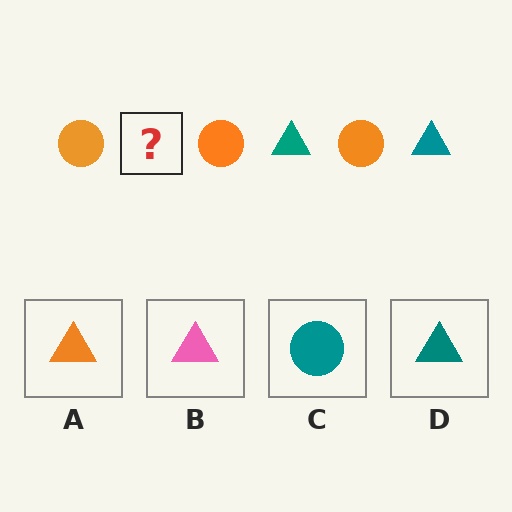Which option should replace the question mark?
Option D.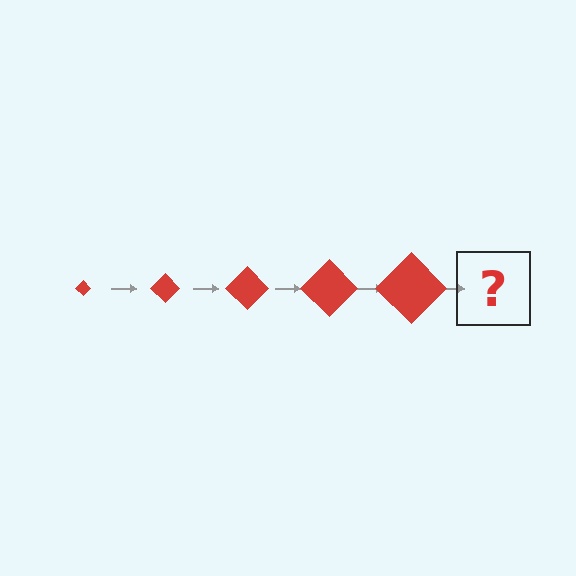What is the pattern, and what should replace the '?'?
The pattern is that the diamond gets progressively larger each step. The '?' should be a red diamond, larger than the previous one.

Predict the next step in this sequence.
The next step is a red diamond, larger than the previous one.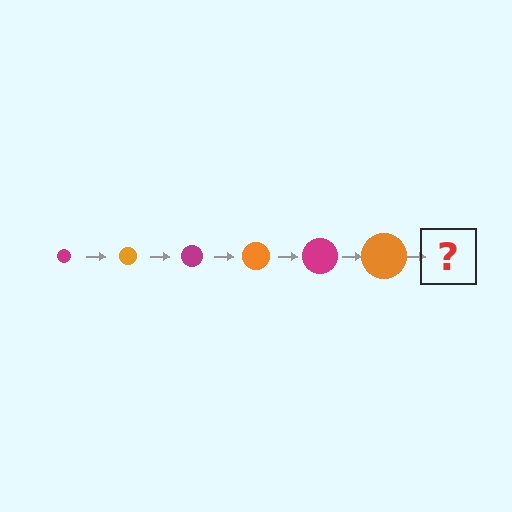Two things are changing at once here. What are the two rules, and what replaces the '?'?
The two rules are that the circle grows larger each step and the color cycles through magenta and orange. The '?' should be a magenta circle, larger than the previous one.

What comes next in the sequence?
The next element should be a magenta circle, larger than the previous one.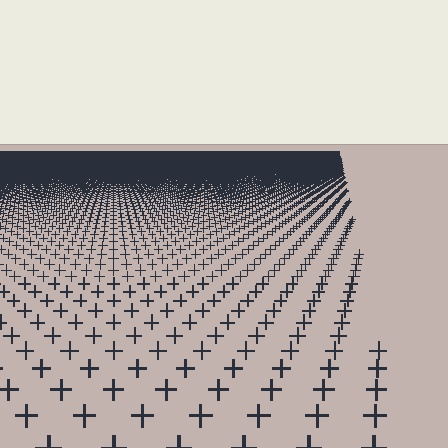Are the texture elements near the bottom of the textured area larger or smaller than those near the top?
Larger. Near the bottom, elements are closer to the viewer and appear at a bigger on-screen size.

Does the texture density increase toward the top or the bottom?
Density increases toward the top.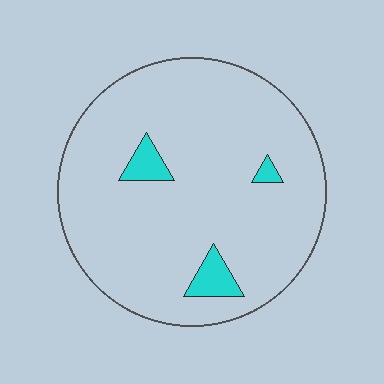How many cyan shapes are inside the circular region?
3.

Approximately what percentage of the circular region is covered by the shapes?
Approximately 5%.